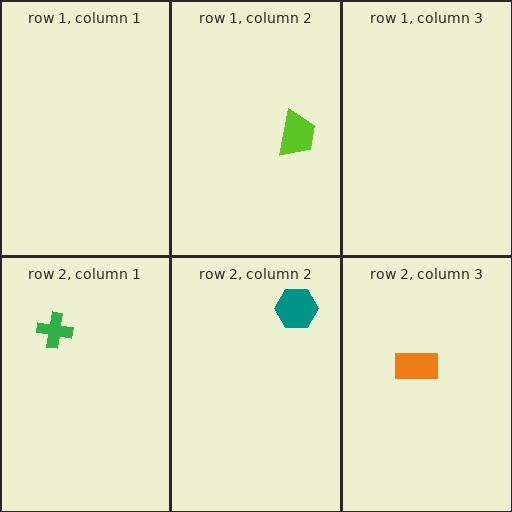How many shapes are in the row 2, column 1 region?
1.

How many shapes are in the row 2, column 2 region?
1.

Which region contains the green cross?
The row 2, column 1 region.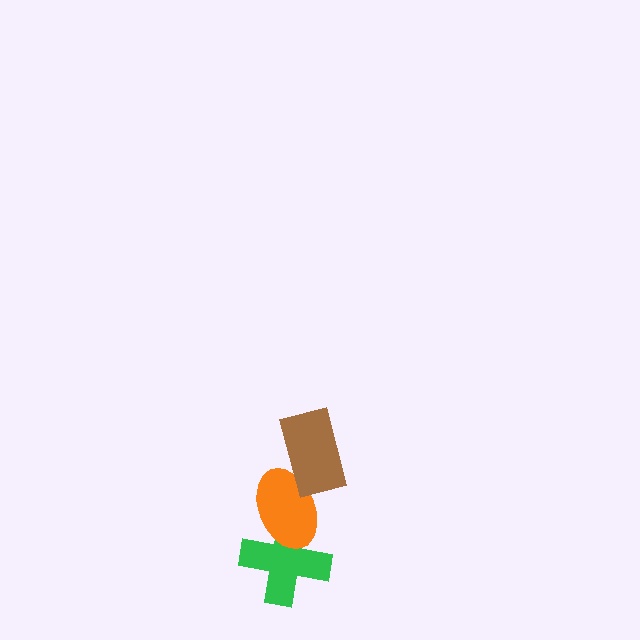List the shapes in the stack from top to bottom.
From top to bottom: the brown rectangle, the orange ellipse, the green cross.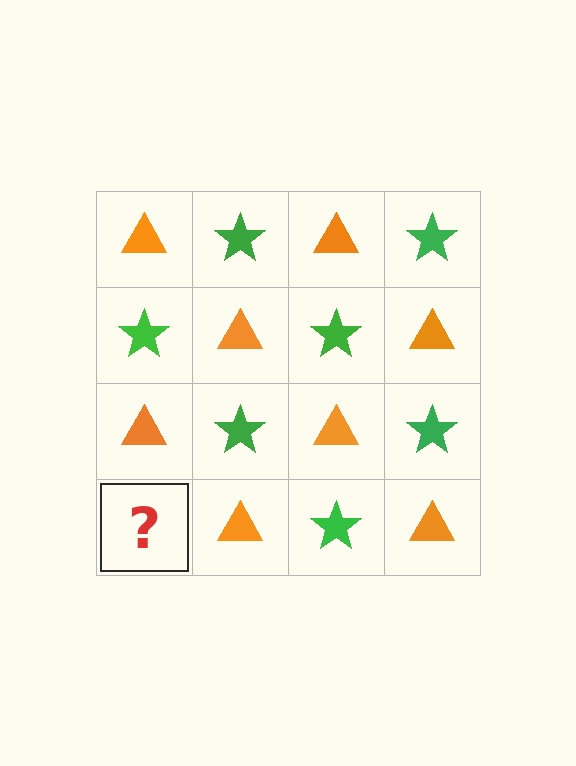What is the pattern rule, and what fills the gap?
The rule is that it alternates orange triangle and green star in a checkerboard pattern. The gap should be filled with a green star.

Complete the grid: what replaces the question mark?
The question mark should be replaced with a green star.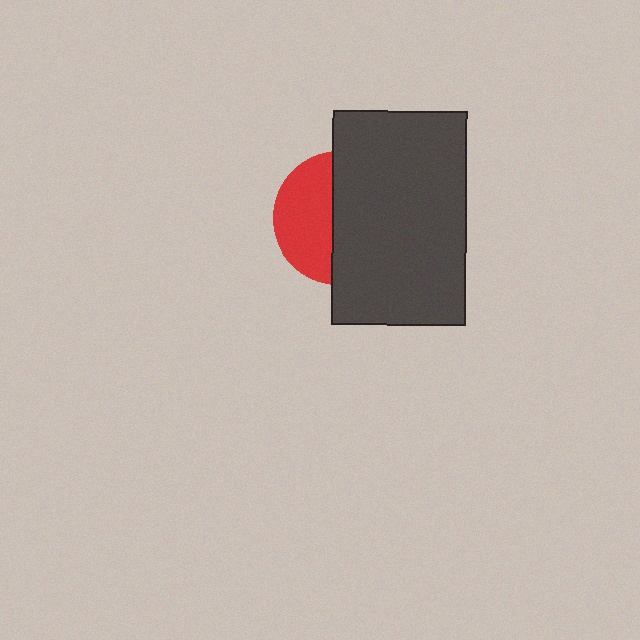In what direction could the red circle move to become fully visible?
The red circle could move left. That would shift it out from behind the dark gray rectangle entirely.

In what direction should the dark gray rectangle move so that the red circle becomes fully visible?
The dark gray rectangle should move right. That is the shortest direction to clear the overlap and leave the red circle fully visible.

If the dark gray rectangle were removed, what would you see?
You would see the complete red circle.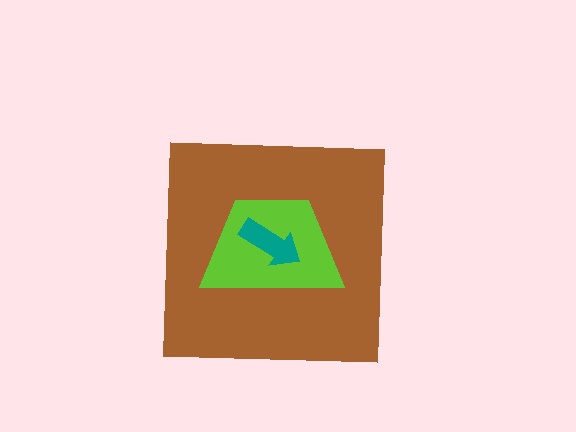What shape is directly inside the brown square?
The lime trapezoid.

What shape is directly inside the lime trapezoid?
The teal arrow.